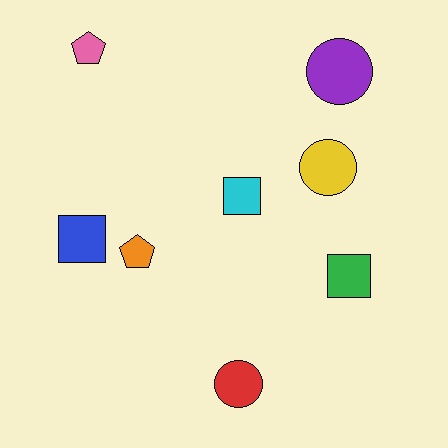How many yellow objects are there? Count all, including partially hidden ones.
There is 1 yellow object.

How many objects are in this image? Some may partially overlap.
There are 8 objects.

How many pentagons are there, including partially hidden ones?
There are 2 pentagons.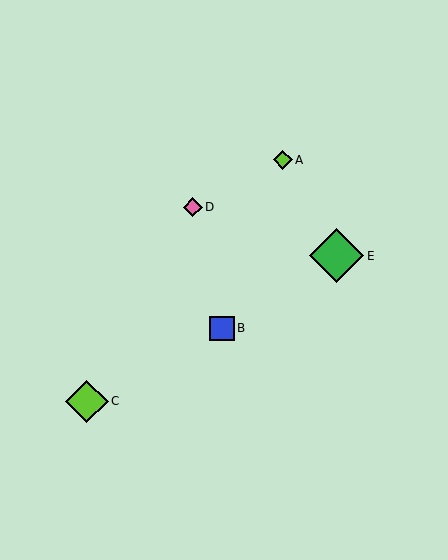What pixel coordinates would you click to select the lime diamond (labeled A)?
Click at (283, 160) to select the lime diamond A.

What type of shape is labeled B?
Shape B is a blue square.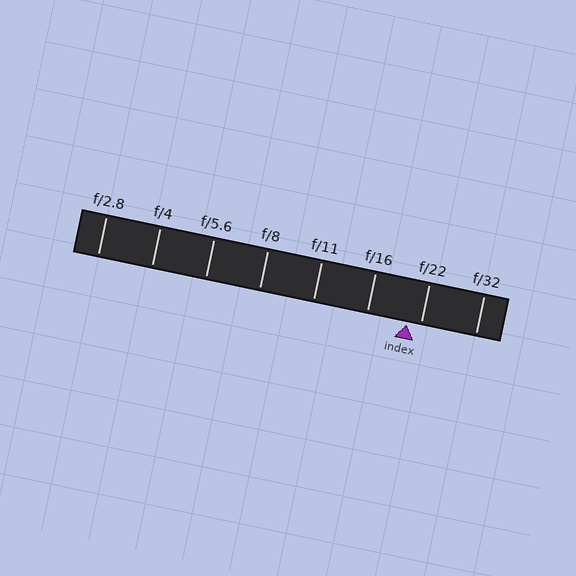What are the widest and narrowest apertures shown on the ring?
The widest aperture shown is f/2.8 and the narrowest is f/32.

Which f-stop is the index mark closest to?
The index mark is closest to f/22.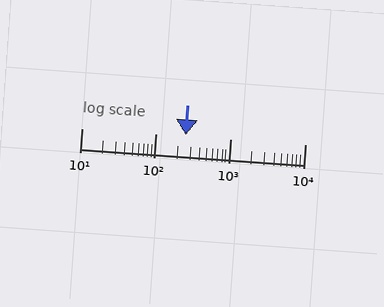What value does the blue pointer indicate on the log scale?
The pointer indicates approximately 250.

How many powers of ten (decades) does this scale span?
The scale spans 3 decades, from 10 to 10000.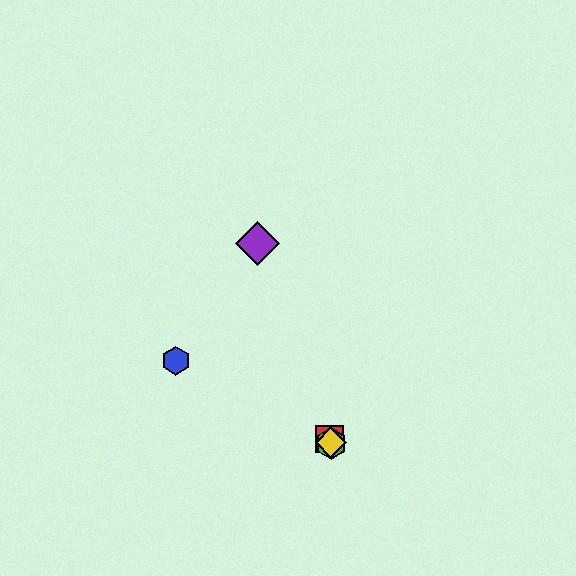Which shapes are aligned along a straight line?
The red square, the green hexagon, the yellow diamond, the purple diamond are aligned along a straight line.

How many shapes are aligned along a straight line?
4 shapes (the red square, the green hexagon, the yellow diamond, the purple diamond) are aligned along a straight line.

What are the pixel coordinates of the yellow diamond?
The yellow diamond is at (331, 443).